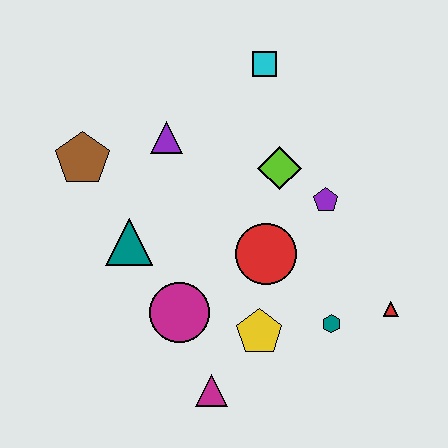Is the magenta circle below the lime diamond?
Yes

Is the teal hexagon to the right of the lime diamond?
Yes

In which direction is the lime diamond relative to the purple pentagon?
The lime diamond is to the left of the purple pentagon.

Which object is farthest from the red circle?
The brown pentagon is farthest from the red circle.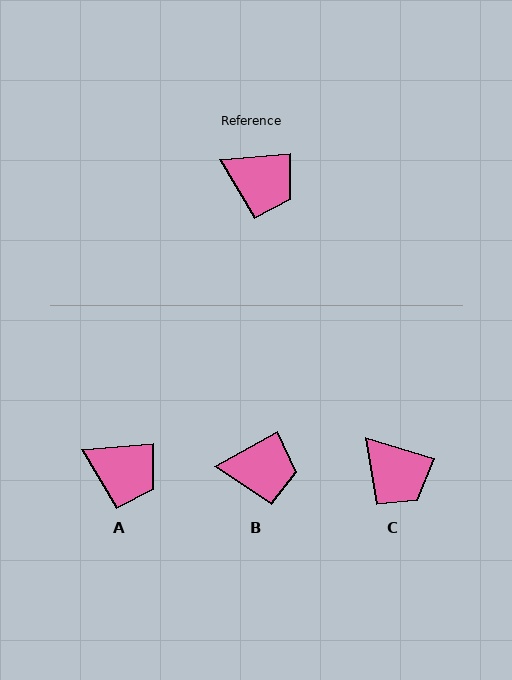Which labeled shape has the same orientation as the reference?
A.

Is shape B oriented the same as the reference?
No, it is off by about 25 degrees.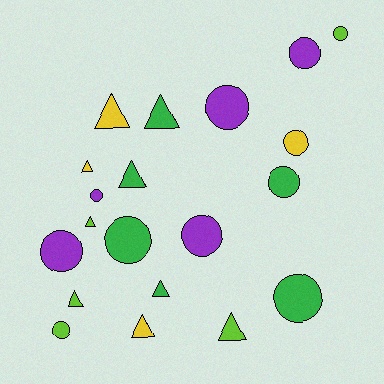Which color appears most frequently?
Green, with 6 objects.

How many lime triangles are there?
There are 3 lime triangles.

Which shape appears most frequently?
Circle, with 11 objects.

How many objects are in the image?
There are 20 objects.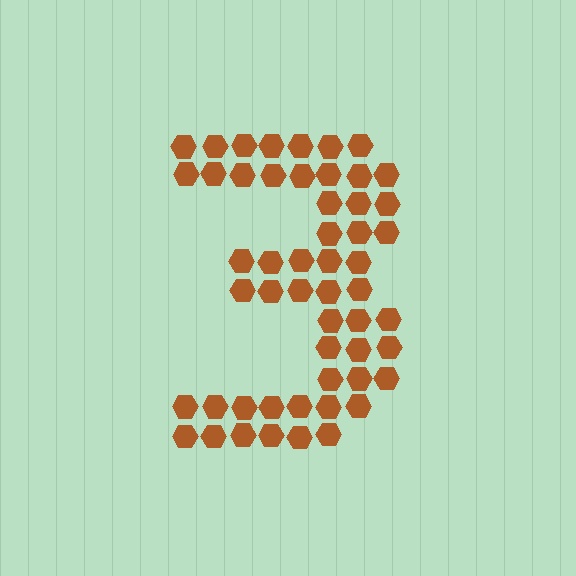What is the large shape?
The large shape is the digit 3.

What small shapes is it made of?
It is made of small hexagons.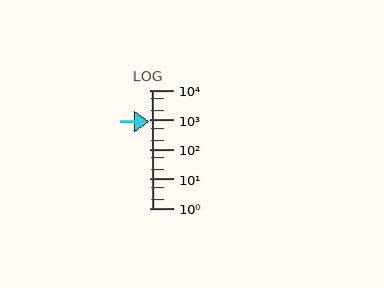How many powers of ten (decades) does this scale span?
The scale spans 4 decades, from 1 to 10000.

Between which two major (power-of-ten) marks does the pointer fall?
The pointer is between 100 and 1000.